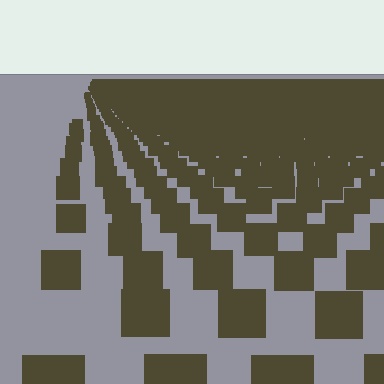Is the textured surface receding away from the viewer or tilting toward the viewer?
The surface is receding away from the viewer. Texture elements get smaller and denser toward the top.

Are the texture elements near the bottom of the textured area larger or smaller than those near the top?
Larger. Near the bottom, elements are closer to the viewer and appear at a bigger on-screen size.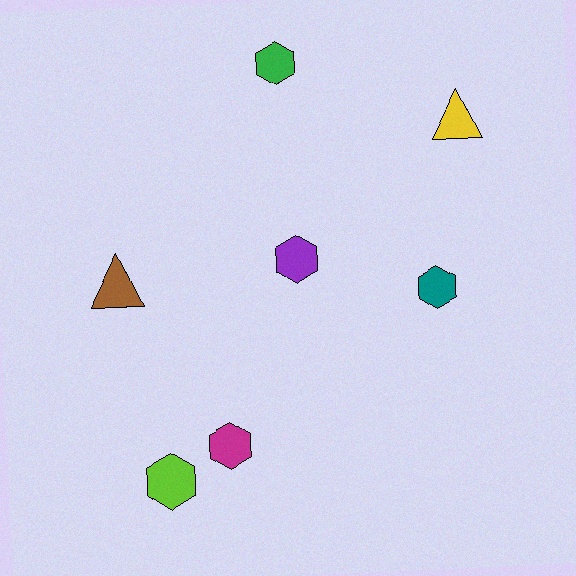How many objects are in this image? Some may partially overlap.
There are 7 objects.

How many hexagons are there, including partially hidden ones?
There are 5 hexagons.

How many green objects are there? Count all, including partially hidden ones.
There is 1 green object.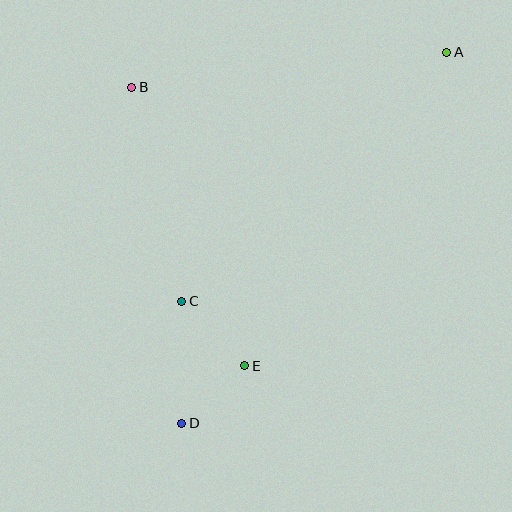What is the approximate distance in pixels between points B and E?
The distance between B and E is approximately 301 pixels.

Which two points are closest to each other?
Points D and E are closest to each other.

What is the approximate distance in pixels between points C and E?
The distance between C and E is approximately 90 pixels.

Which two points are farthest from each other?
Points A and D are farthest from each other.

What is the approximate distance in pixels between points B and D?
The distance between B and D is approximately 340 pixels.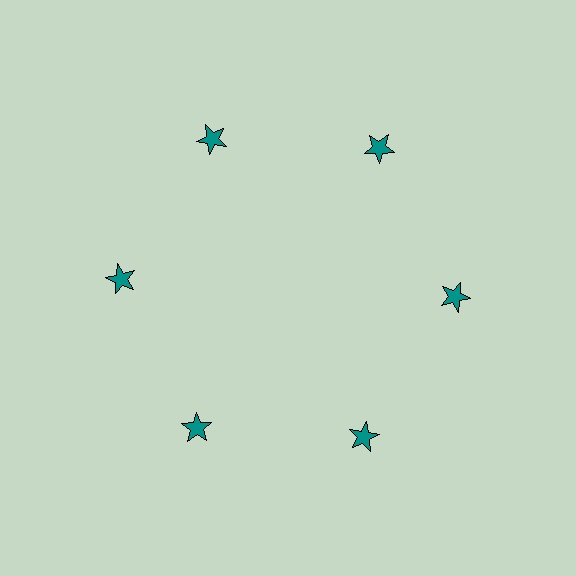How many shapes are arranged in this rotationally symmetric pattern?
There are 6 shapes, arranged in 6 groups of 1.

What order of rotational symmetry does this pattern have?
This pattern has 6-fold rotational symmetry.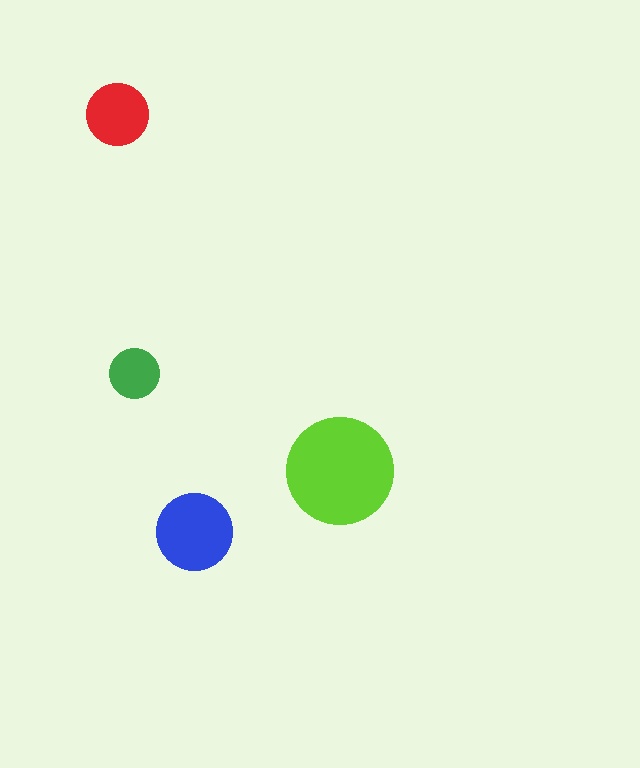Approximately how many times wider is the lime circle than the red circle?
About 1.5 times wider.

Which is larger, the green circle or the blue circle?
The blue one.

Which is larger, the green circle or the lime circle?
The lime one.